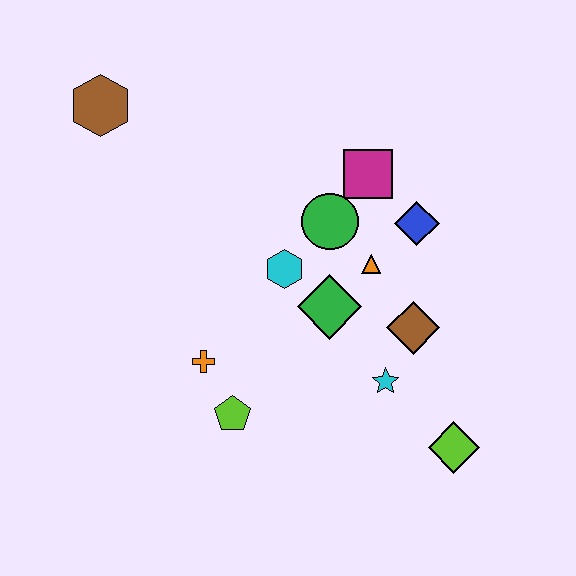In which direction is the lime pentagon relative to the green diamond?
The lime pentagon is below the green diamond.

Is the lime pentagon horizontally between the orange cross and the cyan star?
Yes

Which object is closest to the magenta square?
The green circle is closest to the magenta square.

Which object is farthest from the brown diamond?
The brown hexagon is farthest from the brown diamond.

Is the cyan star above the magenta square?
No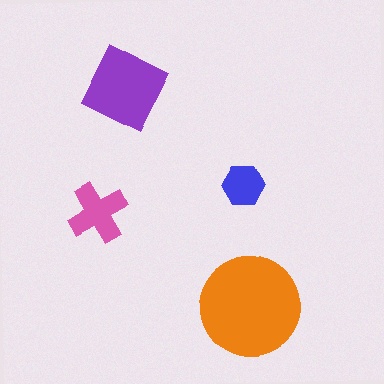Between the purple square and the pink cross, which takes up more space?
The purple square.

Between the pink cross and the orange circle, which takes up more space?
The orange circle.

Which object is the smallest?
The blue hexagon.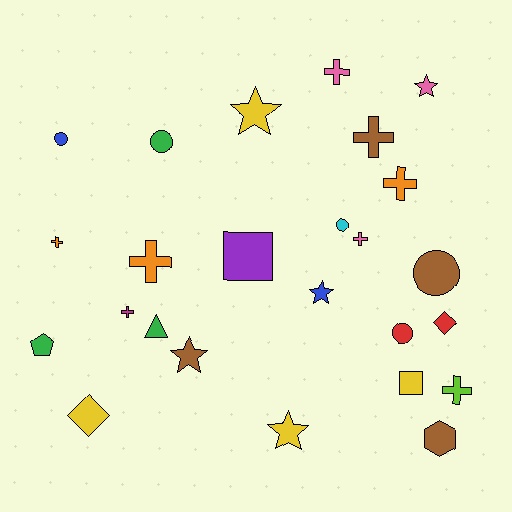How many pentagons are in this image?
There is 1 pentagon.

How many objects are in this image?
There are 25 objects.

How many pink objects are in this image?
There are 3 pink objects.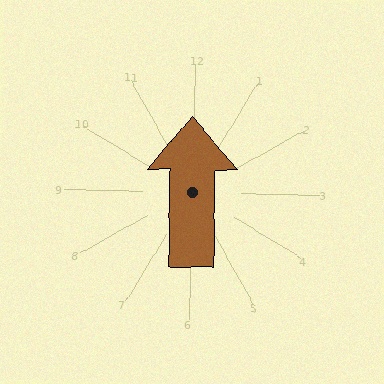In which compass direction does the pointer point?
North.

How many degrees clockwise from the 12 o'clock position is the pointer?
Approximately 359 degrees.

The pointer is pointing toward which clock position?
Roughly 12 o'clock.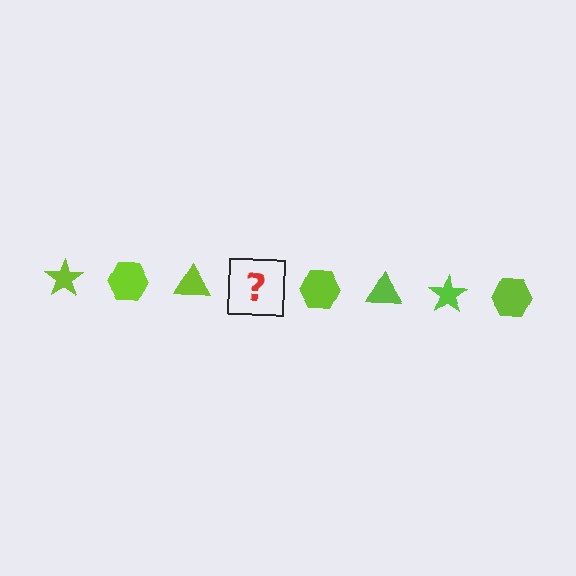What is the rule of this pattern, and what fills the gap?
The rule is that the pattern cycles through star, hexagon, triangle shapes in lime. The gap should be filled with a lime star.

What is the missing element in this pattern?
The missing element is a lime star.